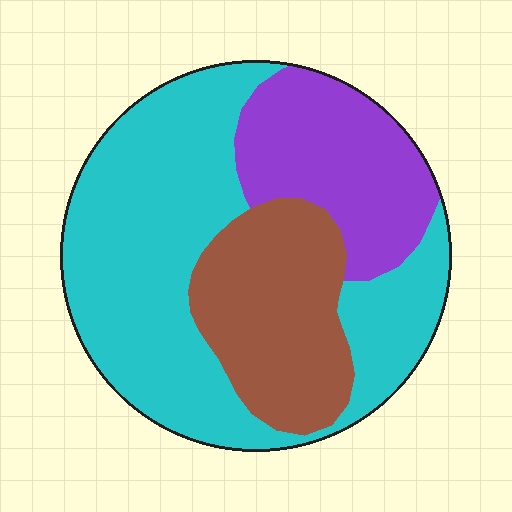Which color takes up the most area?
Cyan, at roughly 55%.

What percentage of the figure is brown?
Brown takes up about one quarter (1/4) of the figure.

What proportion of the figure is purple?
Purple takes up between a sixth and a third of the figure.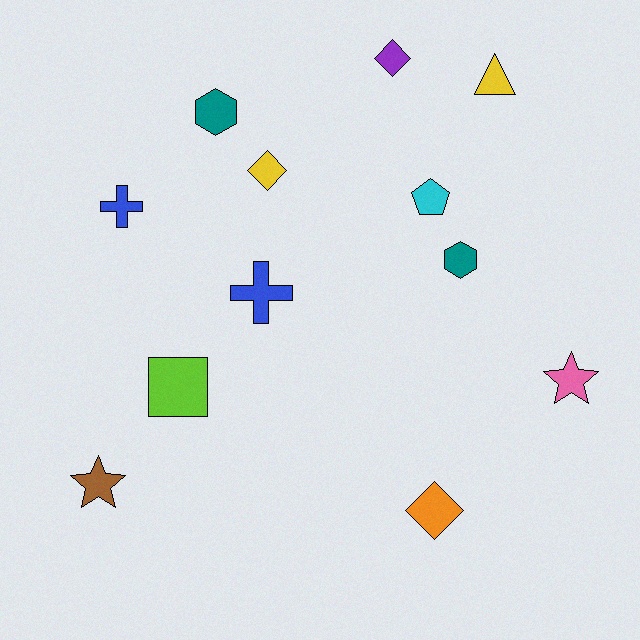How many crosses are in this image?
There are 2 crosses.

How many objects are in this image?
There are 12 objects.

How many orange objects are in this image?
There is 1 orange object.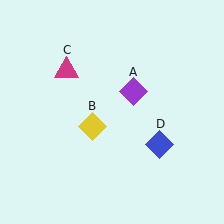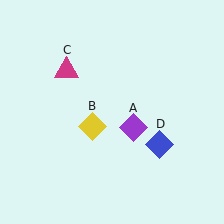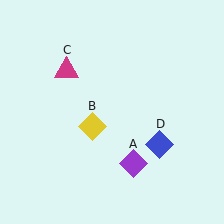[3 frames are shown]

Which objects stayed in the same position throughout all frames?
Yellow diamond (object B) and magenta triangle (object C) and blue diamond (object D) remained stationary.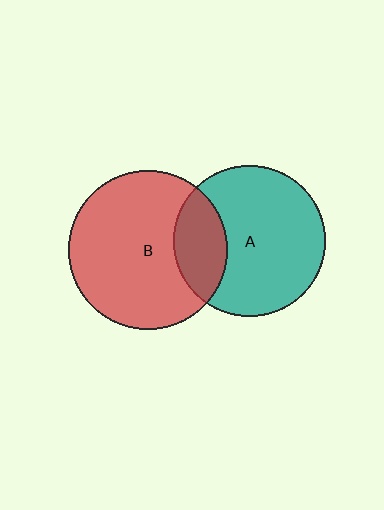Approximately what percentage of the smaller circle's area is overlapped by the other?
Approximately 25%.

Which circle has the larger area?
Circle B (red).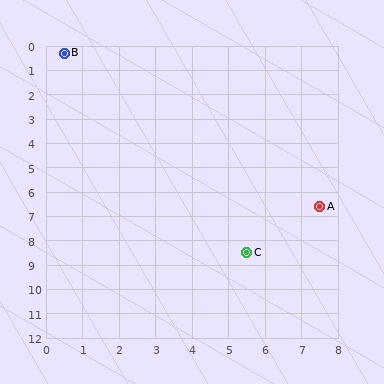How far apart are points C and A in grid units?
Points C and A are about 2.8 grid units apart.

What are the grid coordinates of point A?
Point A is at approximately (7.5, 6.6).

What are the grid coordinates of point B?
Point B is at approximately (0.5, 0.3).